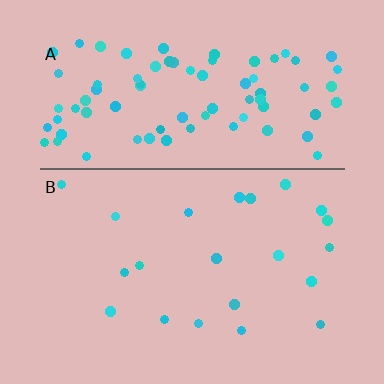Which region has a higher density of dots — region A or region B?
A (the top).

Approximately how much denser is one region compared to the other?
Approximately 4.0× — region A over region B.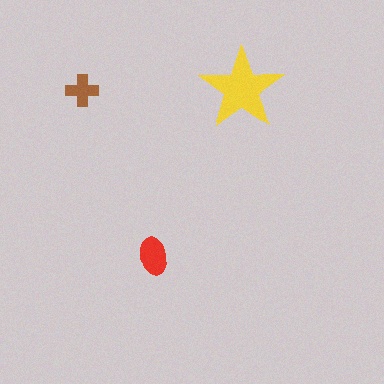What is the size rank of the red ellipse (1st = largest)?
2nd.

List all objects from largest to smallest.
The yellow star, the red ellipse, the brown cross.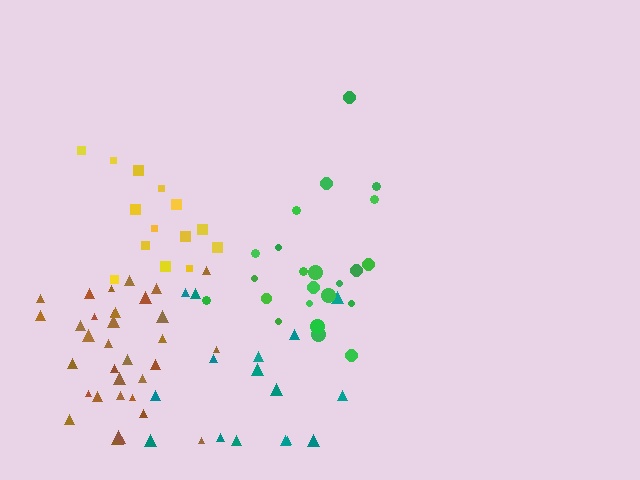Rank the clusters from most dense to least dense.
brown, yellow, green, teal.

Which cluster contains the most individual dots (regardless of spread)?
Brown (34).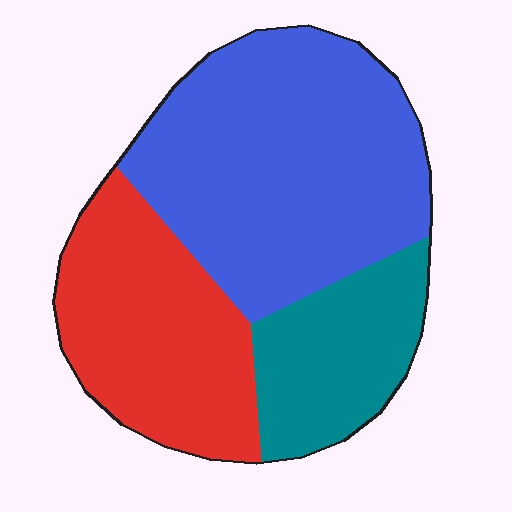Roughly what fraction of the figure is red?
Red takes up about one third (1/3) of the figure.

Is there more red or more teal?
Red.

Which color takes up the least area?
Teal, at roughly 20%.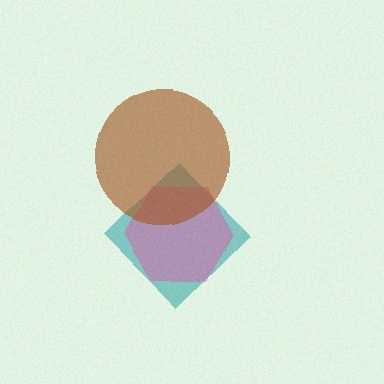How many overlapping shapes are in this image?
There are 3 overlapping shapes in the image.